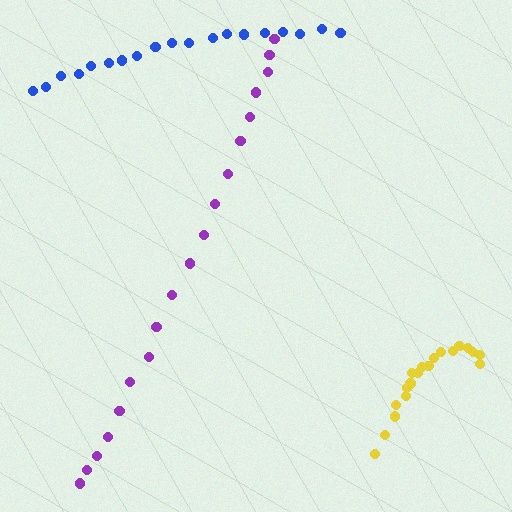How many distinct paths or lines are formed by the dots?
There are 3 distinct paths.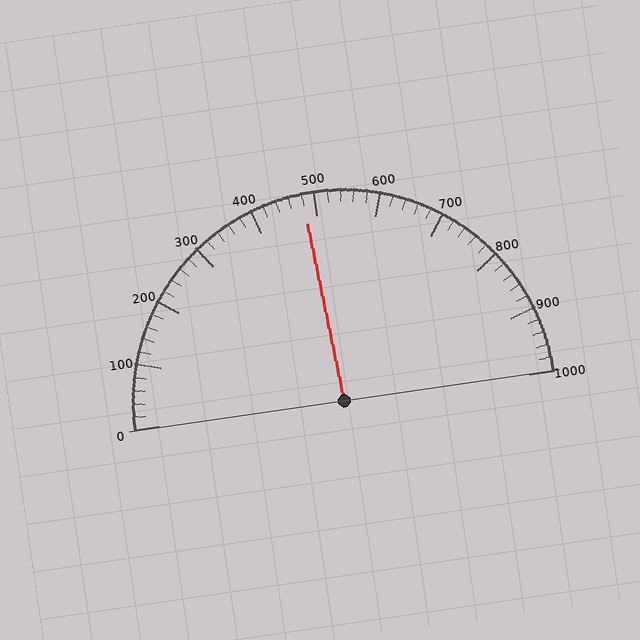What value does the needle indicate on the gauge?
The needle indicates approximately 480.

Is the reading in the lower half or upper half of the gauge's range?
The reading is in the lower half of the range (0 to 1000).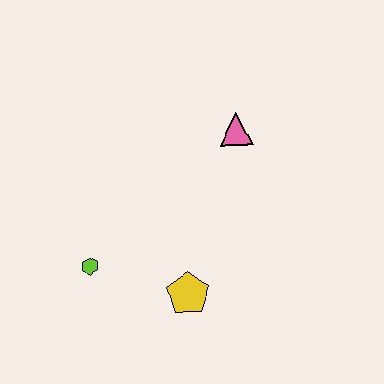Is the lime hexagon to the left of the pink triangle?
Yes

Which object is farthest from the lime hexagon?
The pink triangle is farthest from the lime hexagon.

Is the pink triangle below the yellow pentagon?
No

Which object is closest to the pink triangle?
The yellow pentagon is closest to the pink triangle.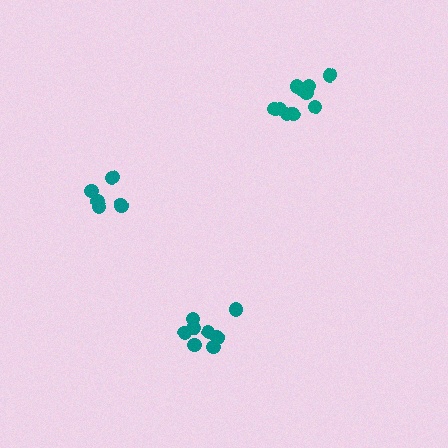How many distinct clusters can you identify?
There are 3 distinct clusters.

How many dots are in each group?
Group 1: 10 dots, Group 2: 8 dots, Group 3: 5 dots (23 total).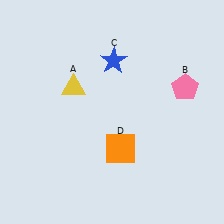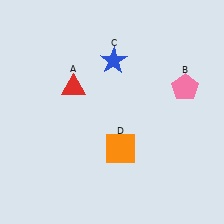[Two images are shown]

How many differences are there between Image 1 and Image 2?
There is 1 difference between the two images.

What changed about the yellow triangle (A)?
In Image 1, A is yellow. In Image 2, it changed to red.